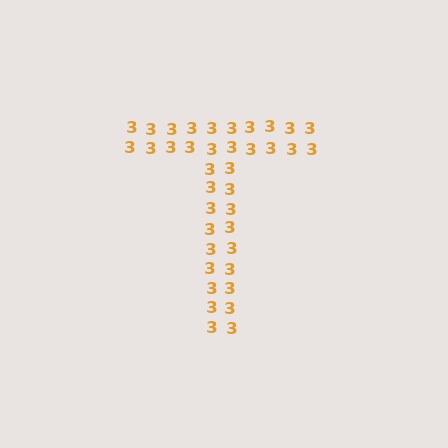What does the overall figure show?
The overall figure shows the letter T.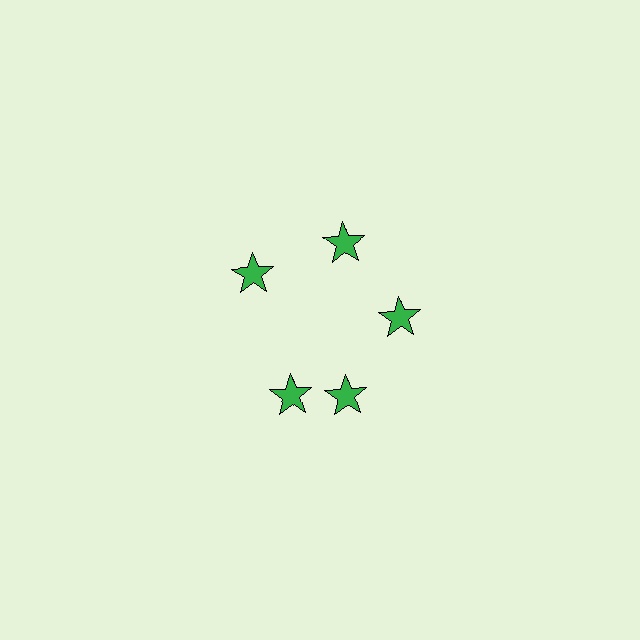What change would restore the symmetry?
The symmetry would be restored by rotating it back into even spacing with its neighbors so that all 5 stars sit at equal angles and equal distance from the center.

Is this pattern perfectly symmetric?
No. The 5 green stars are arranged in a ring, but one element near the 8 o'clock position is rotated out of alignment along the ring, breaking the 5-fold rotational symmetry.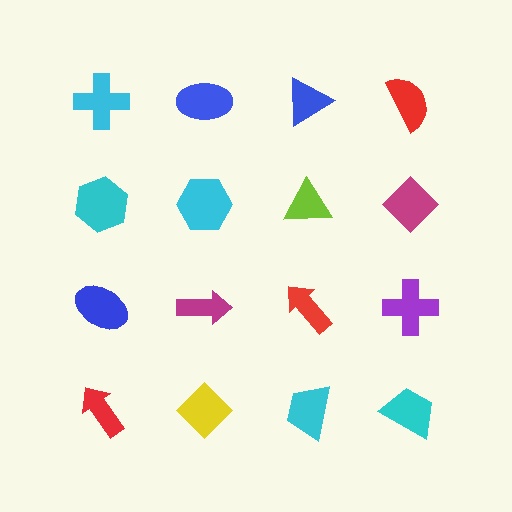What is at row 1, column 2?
A blue ellipse.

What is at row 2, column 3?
A lime triangle.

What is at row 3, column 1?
A blue ellipse.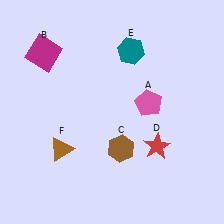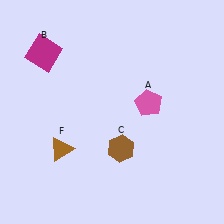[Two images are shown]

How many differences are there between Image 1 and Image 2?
There are 2 differences between the two images.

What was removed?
The teal hexagon (E), the red star (D) were removed in Image 2.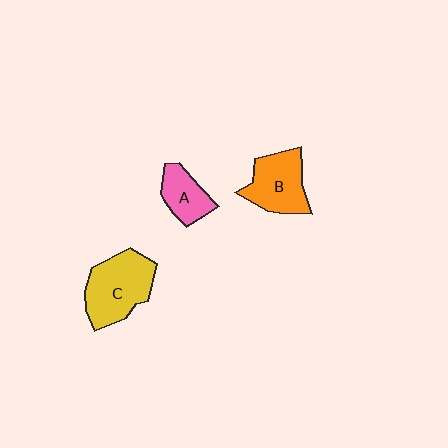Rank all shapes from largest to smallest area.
From largest to smallest: C (yellow), B (orange), A (pink).